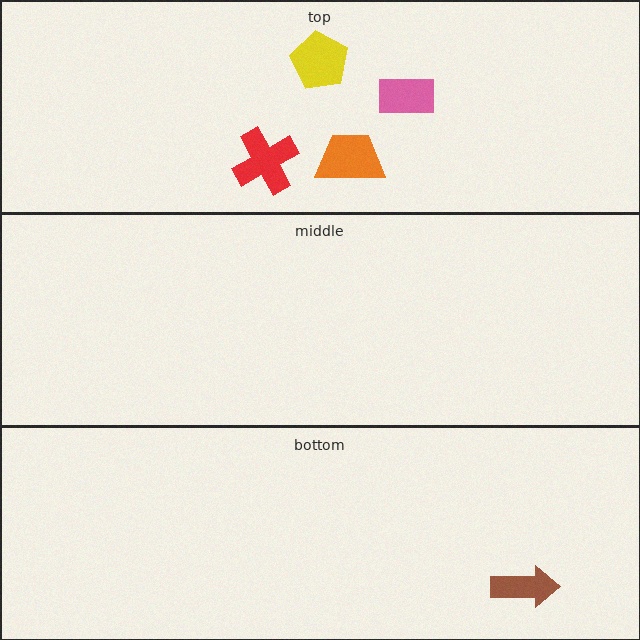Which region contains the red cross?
The top region.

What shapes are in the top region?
The yellow pentagon, the pink rectangle, the orange trapezoid, the red cross.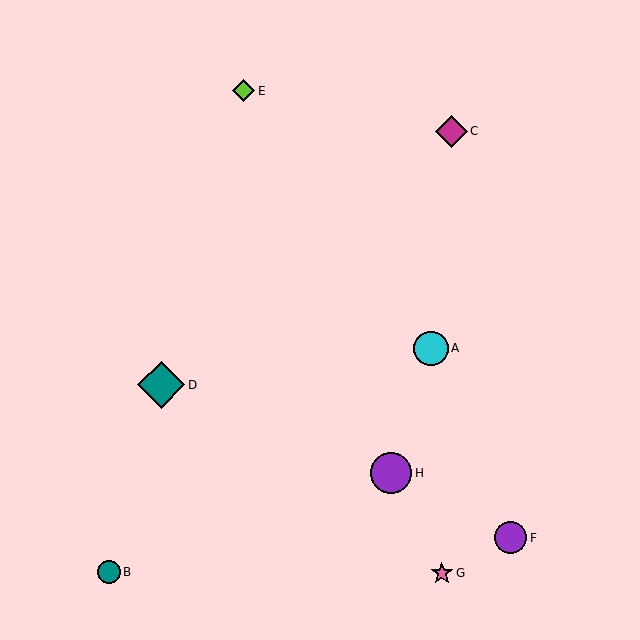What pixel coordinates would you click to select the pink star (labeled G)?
Click at (442, 573) to select the pink star G.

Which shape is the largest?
The teal diamond (labeled D) is the largest.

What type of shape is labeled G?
Shape G is a pink star.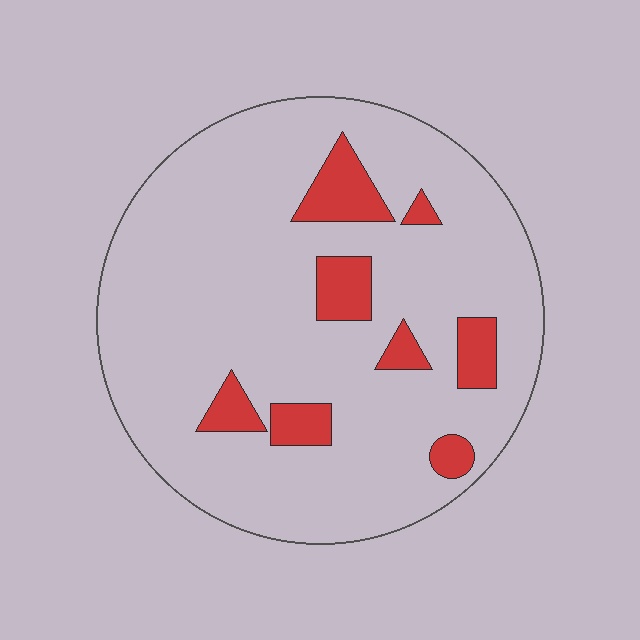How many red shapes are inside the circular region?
8.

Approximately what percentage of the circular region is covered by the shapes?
Approximately 15%.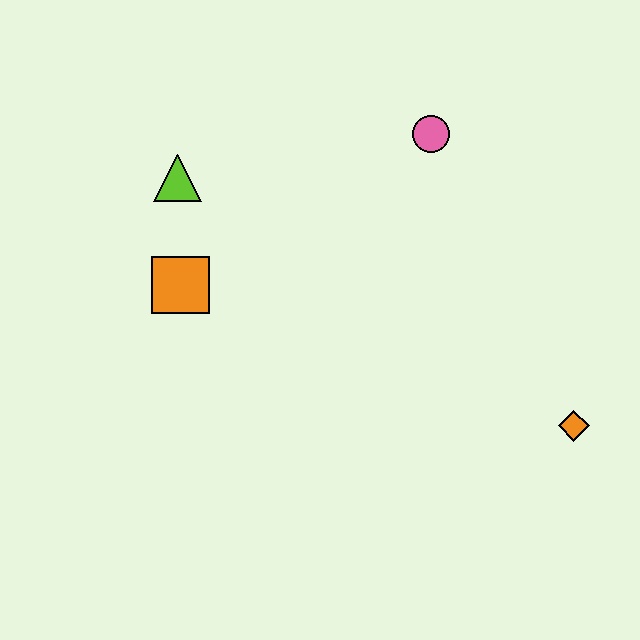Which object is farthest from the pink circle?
The orange diamond is farthest from the pink circle.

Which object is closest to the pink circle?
The lime triangle is closest to the pink circle.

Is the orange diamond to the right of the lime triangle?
Yes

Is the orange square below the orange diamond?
No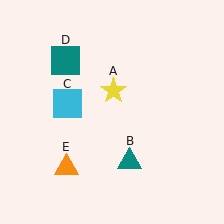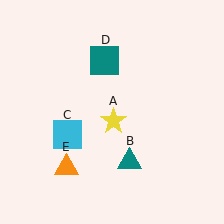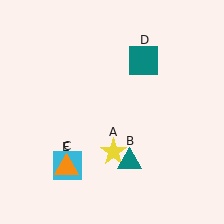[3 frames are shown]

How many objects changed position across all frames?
3 objects changed position: yellow star (object A), cyan square (object C), teal square (object D).